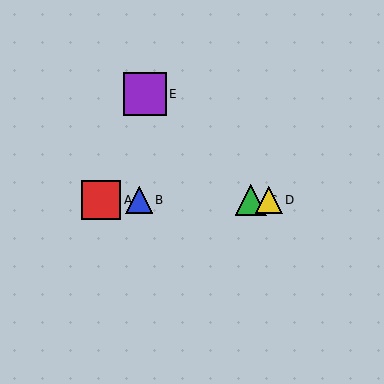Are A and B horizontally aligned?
Yes, both are at y≈200.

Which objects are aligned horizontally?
Objects A, B, C, D are aligned horizontally.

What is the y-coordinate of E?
Object E is at y≈94.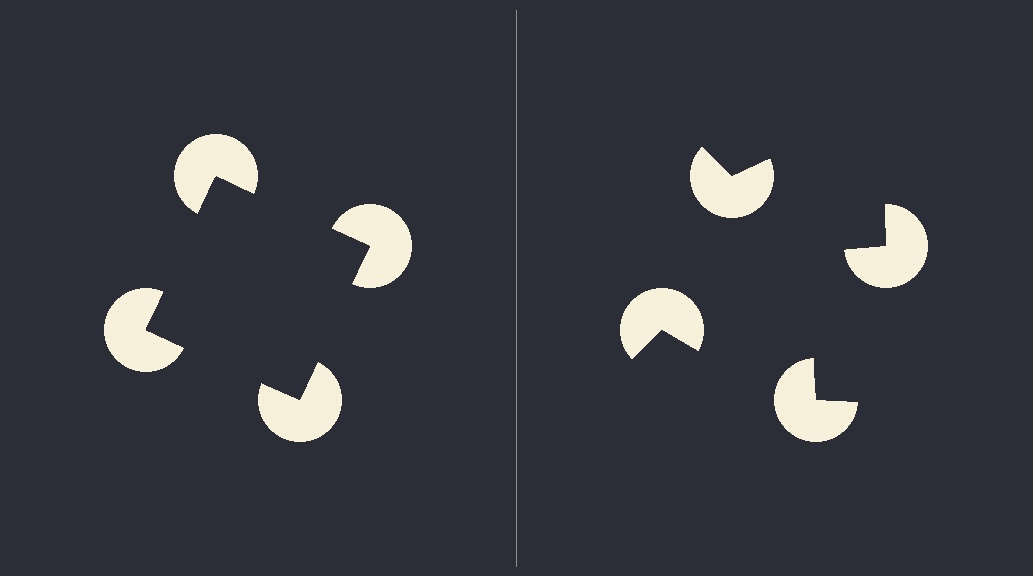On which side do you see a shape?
An illusory square appears on the left side. On the right side the wedge cuts are rotated, so no coherent shape forms.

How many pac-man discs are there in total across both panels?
8 — 4 on each side.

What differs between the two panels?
The pac-man discs are positioned identically on both sides; only the wedge orientations differ. On the left they align to a square; on the right they are misaligned.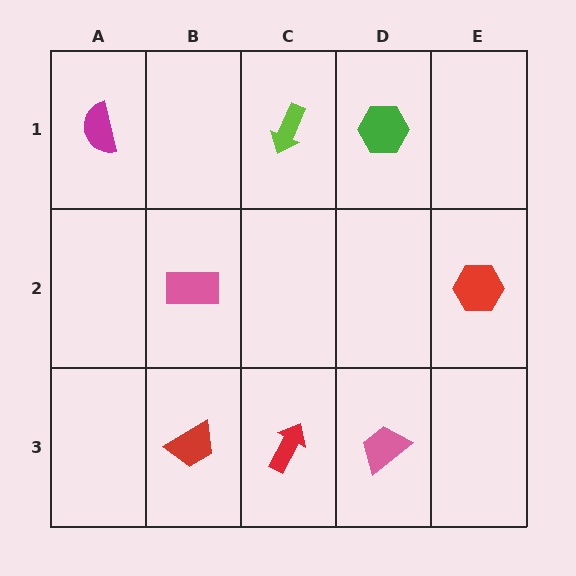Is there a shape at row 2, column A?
No, that cell is empty.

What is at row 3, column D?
A pink trapezoid.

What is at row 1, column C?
A lime arrow.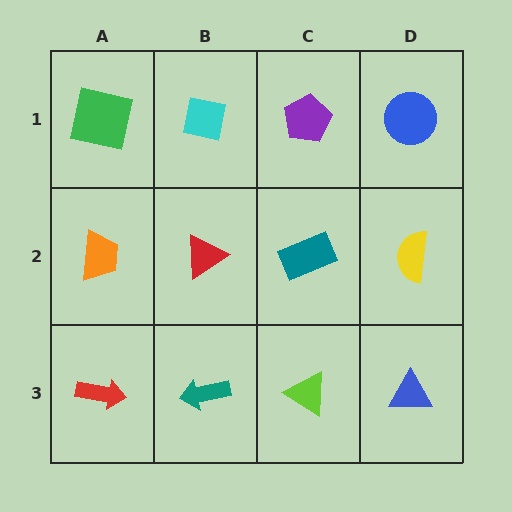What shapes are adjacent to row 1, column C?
A teal rectangle (row 2, column C), a cyan square (row 1, column B), a blue circle (row 1, column D).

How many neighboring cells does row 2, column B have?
4.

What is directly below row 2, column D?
A blue triangle.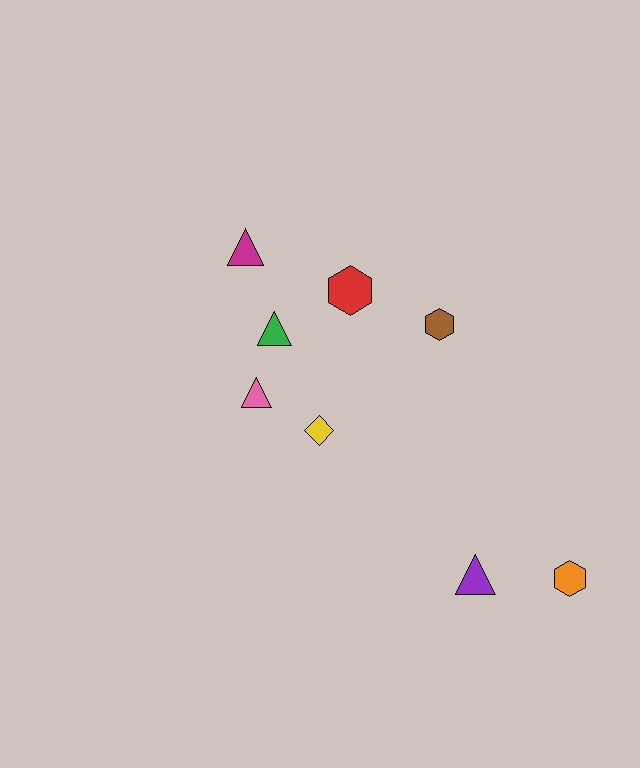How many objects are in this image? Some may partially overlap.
There are 8 objects.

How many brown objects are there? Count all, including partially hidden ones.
There is 1 brown object.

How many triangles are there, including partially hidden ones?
There are 4 triangles.